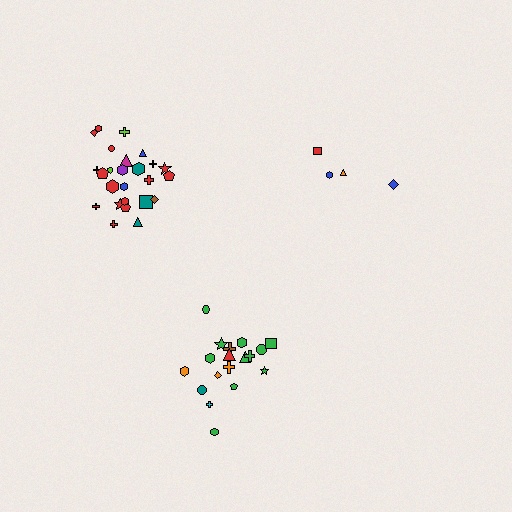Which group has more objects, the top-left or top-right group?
The top-left group.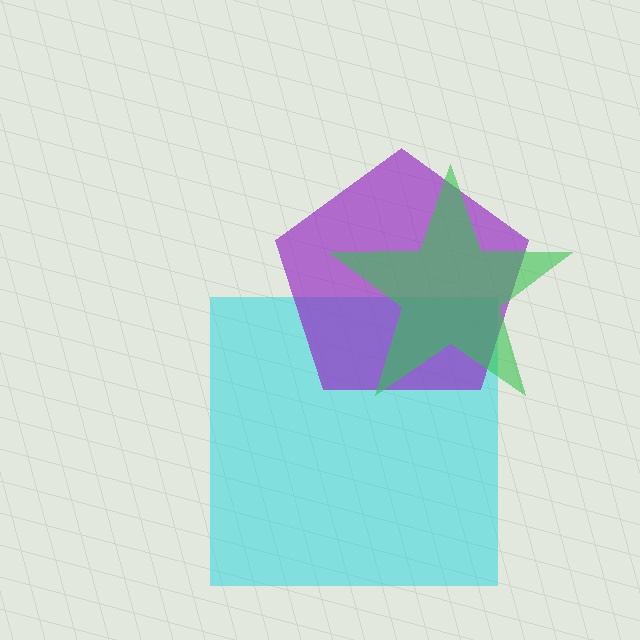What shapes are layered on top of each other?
The layered shapes are: a cyan square, a purple pentagon, a green star.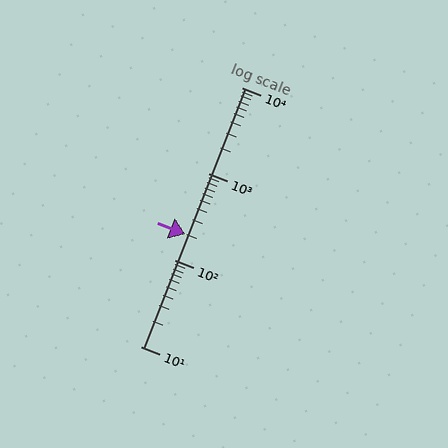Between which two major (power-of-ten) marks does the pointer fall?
The pointer is between 100 and 1000.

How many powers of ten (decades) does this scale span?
The scale spans 3 decades, from 10 to 10000.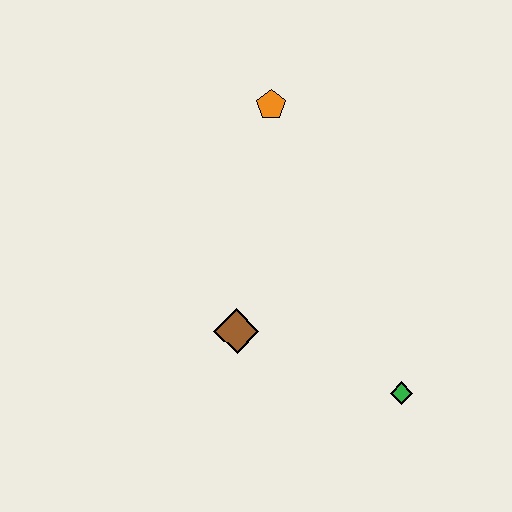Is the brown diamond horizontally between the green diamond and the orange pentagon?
No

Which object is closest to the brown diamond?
The green diamond is closest to the brown diamond.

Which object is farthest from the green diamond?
The orange pentagon is farthest from the green diamond.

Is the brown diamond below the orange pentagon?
Yes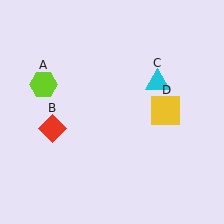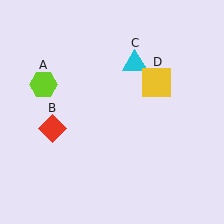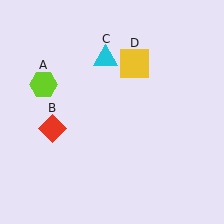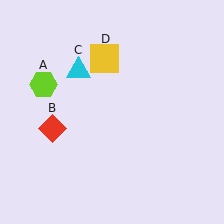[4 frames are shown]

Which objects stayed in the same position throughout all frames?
Lime hexagon (object A) and red diamond (object B) remained stationary.